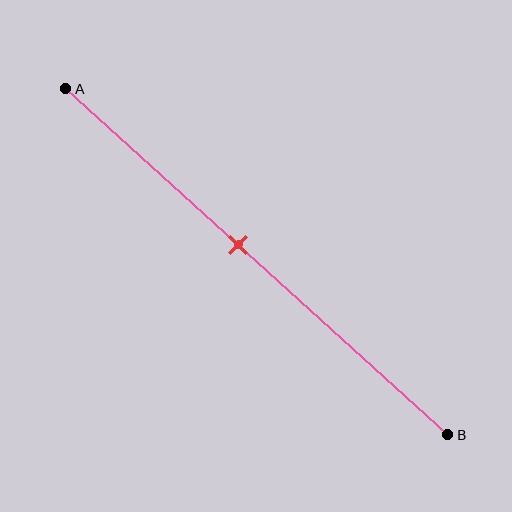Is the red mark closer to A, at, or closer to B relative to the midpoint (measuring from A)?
The red mark is closer to point A than the midpoint of segment AB.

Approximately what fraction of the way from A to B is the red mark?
The red mark is approximately 45% of the way from A to B.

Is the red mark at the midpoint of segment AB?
No, the mark is at about 45% from A, not at the 50% midpoint.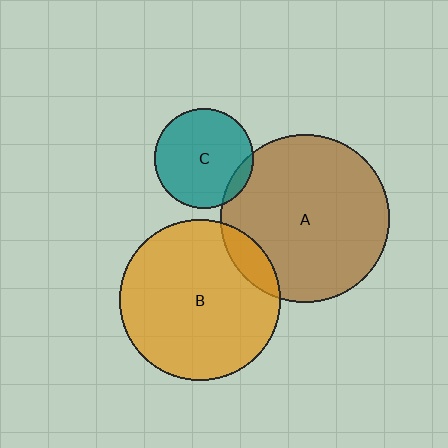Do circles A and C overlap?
Yes.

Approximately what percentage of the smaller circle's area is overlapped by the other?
Approximately 10%.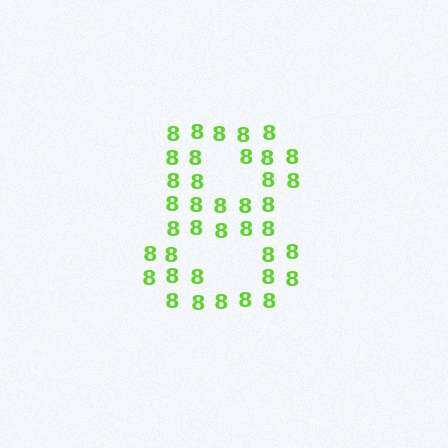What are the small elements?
The small elements are digit 8's.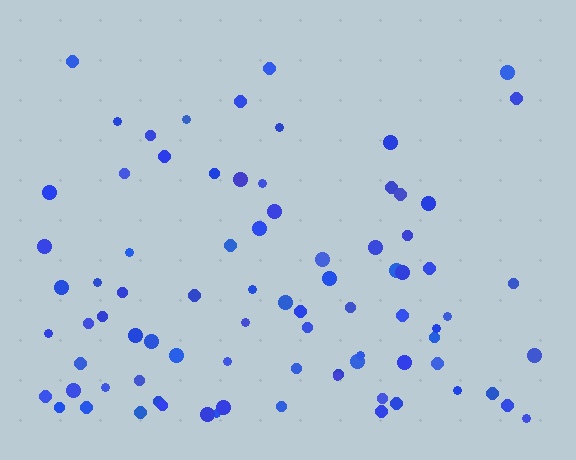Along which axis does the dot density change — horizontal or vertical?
Vertical.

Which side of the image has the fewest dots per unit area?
The top.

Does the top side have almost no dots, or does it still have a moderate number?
Still a moderate number, just noticeably fewer than the bottom.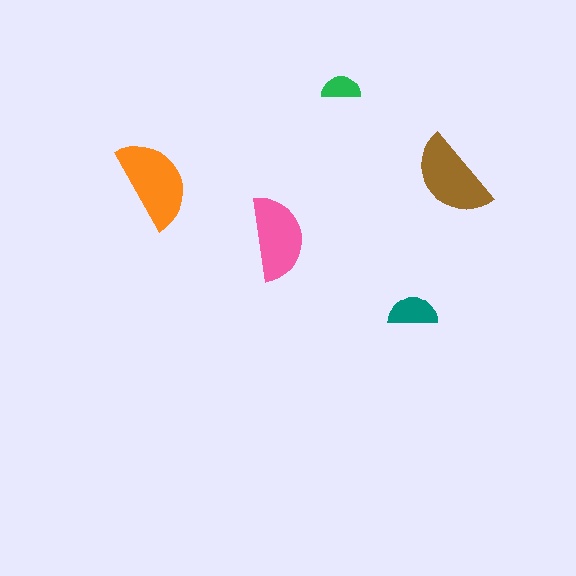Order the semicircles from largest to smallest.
the orange one, the brown one, the pink one, the teal one, the green one.